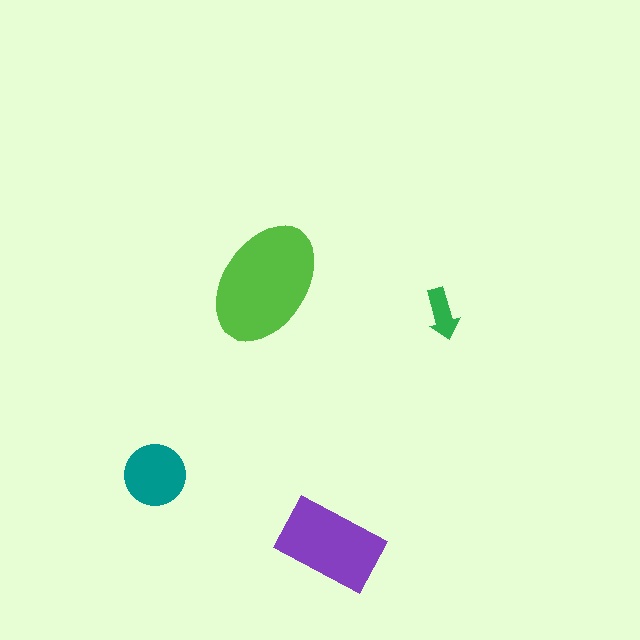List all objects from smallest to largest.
The green arrow, the teal circle, the purple rectangle, the lime ellipse.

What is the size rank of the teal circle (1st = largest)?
3rd.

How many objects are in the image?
There are 4 objects in the image.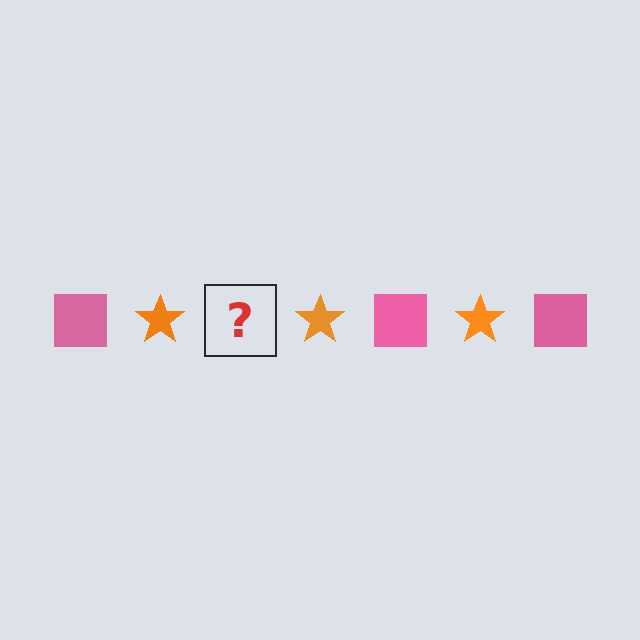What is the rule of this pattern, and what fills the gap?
The rule is that the pattern alternates between pink square and orange star. The gap should be filled with a pink square.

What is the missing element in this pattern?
The missing element is a pink square.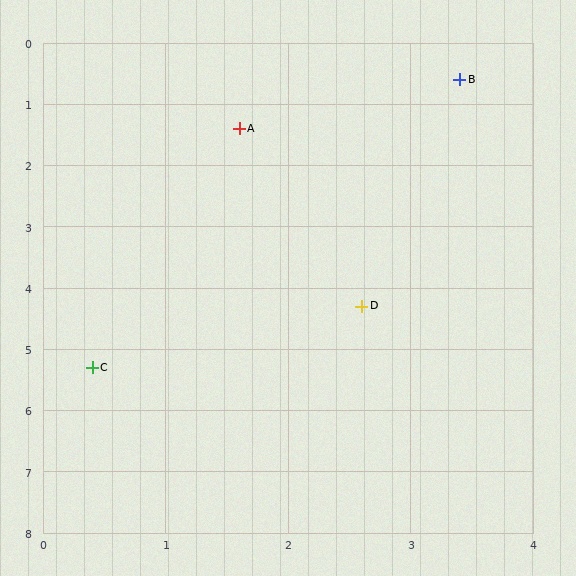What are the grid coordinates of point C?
Point C is at approximately (0.4, 5.3).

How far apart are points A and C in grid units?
Points A and C are about 4.1 grid units apart.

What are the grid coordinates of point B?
Point B is at approximately (3.4, 0.6).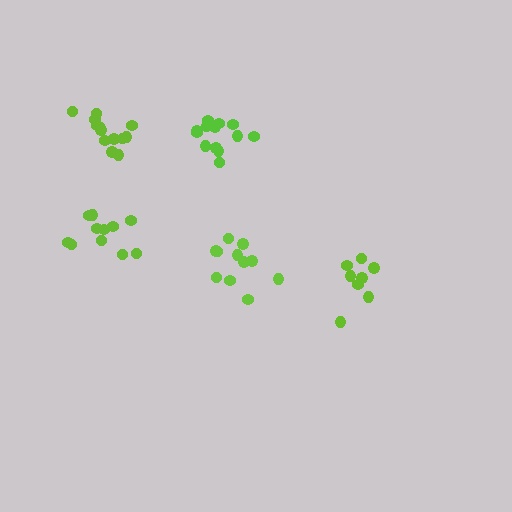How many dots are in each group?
Group 1: 8 dots, Group 2: 11 dots, Group 3: 13 dots, Group 4: 11 dots, Group 5: 13 dots (56 total).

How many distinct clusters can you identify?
There are 5 distinct clusters.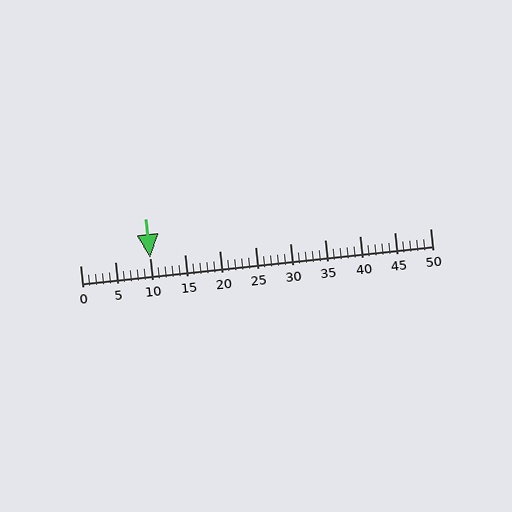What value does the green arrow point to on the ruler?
The green arrow points to approximately 10.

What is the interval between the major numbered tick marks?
The major tick marks are spaced 5 units apart.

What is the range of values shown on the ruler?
The ruler shows values from 0 to 50.